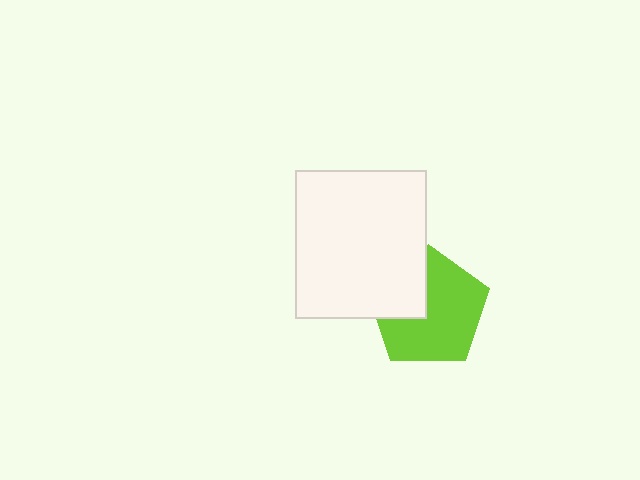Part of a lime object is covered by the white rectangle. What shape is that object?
It is a pentagon.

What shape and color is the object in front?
The object in front is a white rectangle.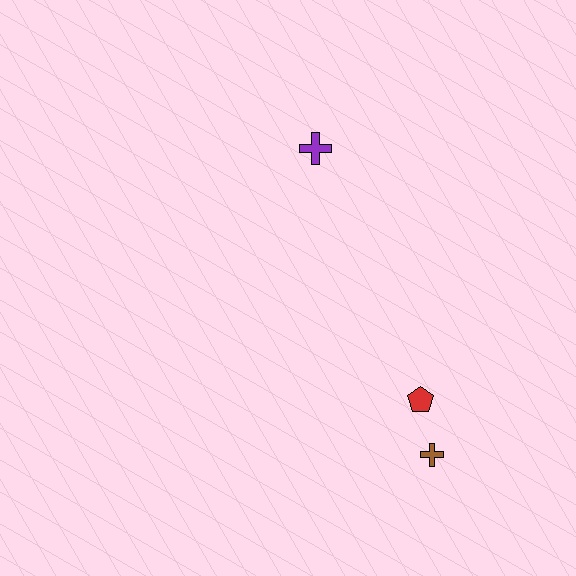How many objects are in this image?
There are 3 objects.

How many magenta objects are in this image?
There are no magenta objects.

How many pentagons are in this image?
There is 1 pentagon.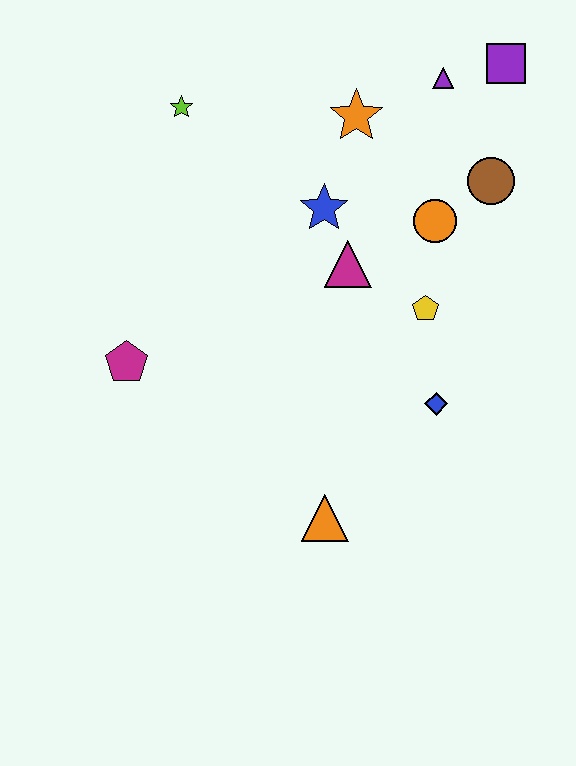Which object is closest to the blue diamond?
The yellow pentagon is closest to the blue diamond.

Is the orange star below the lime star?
Yes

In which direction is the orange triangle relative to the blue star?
The orange triangle is below the blue star.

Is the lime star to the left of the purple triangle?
Yes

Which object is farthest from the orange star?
The orange triangle is farthest from the orange star.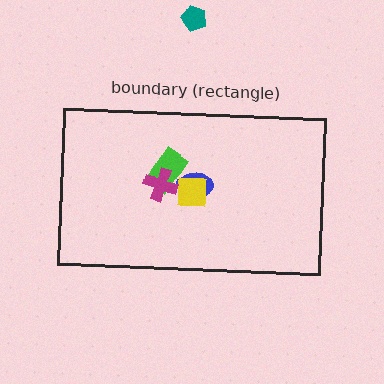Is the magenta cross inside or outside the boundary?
Inside.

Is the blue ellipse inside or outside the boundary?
Inside.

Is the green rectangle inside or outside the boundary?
Inside.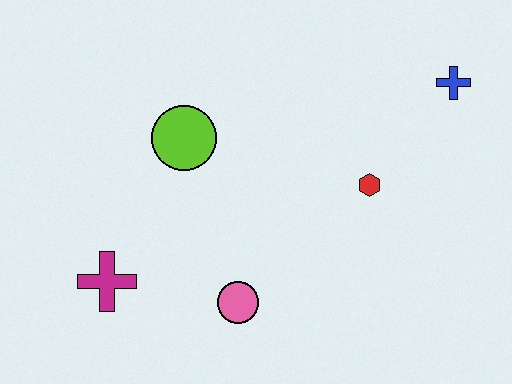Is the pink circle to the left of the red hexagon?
Yes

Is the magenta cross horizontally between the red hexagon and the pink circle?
No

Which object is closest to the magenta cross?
The pink circle is closest to the magenta cross.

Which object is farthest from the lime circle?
The blue cross is farthest from the lime circle.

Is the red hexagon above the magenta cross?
Yes